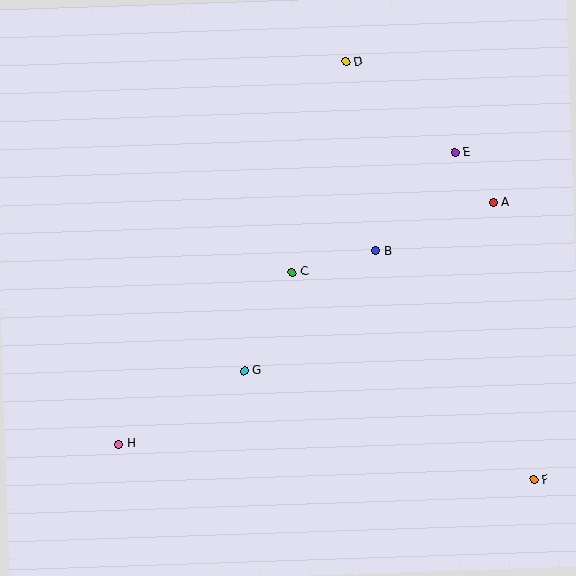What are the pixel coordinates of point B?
Point B is at (375, 251).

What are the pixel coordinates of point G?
Point G is at (244, 371).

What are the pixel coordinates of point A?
Point A is at (493, 203).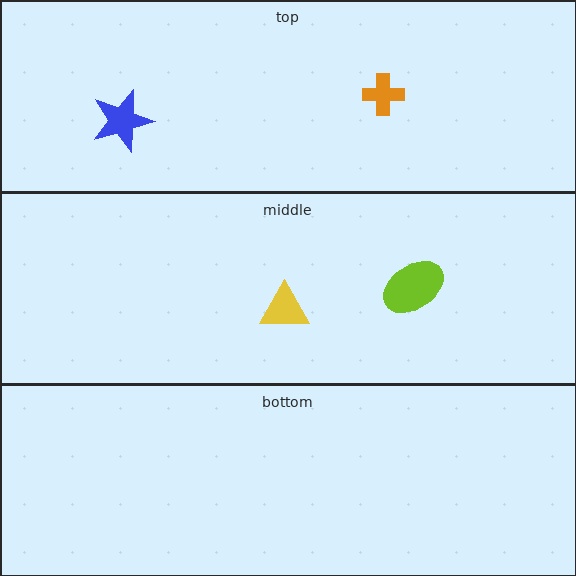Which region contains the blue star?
The top region.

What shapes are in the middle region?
The lime ellipse, the yellow triangle.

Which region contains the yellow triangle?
The middle region.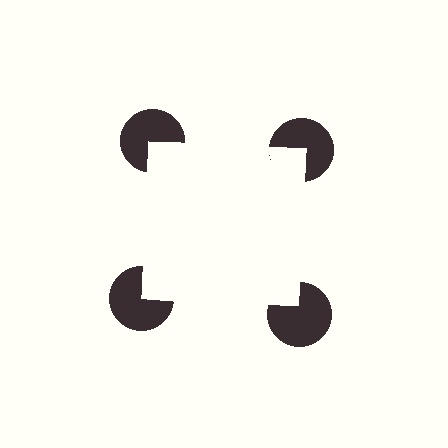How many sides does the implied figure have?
4 sides.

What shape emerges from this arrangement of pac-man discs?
An illusory square — its edges are inferred from the aligned wedge cuts in the pac-man discs, not physically drawn.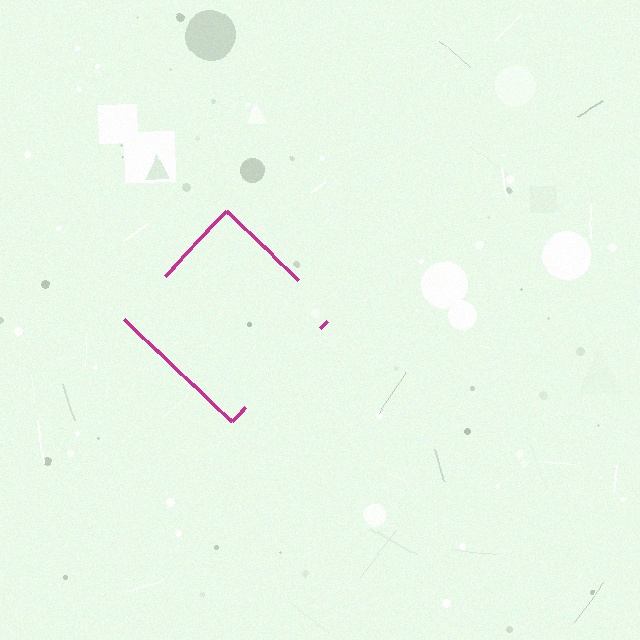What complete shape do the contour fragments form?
The contour fragments form a diamond.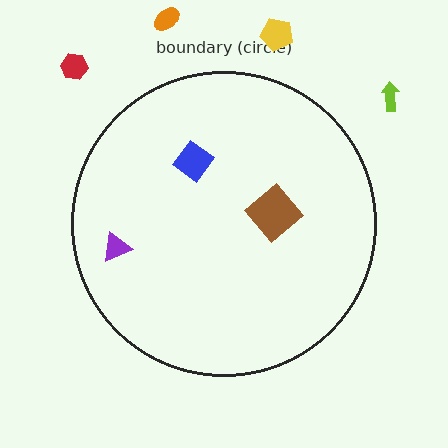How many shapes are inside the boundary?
3 inside, 4 outside.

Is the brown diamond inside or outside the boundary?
Inside.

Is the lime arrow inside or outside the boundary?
Outside.